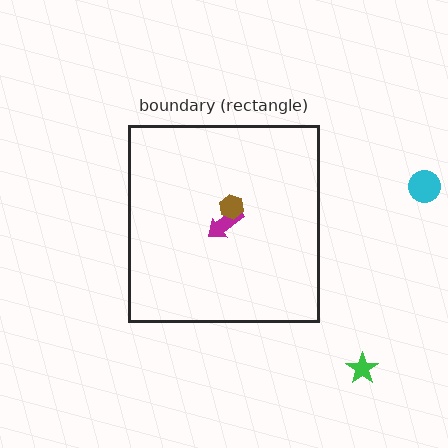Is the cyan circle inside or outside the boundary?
Outside.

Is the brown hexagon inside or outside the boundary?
Inside.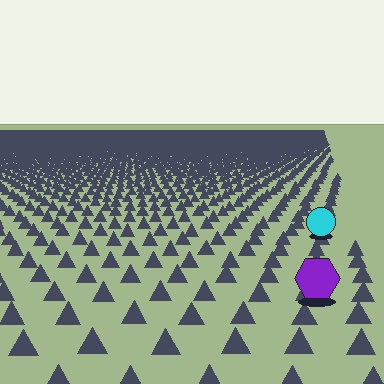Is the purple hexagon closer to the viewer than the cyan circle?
Yes. The purple hexagon is closer — you can tell from the texture gradient: the ground texture is coarser near it.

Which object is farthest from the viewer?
The cyan circle is farthest from the viewer. It appears smaller and the ground texture around it is denser.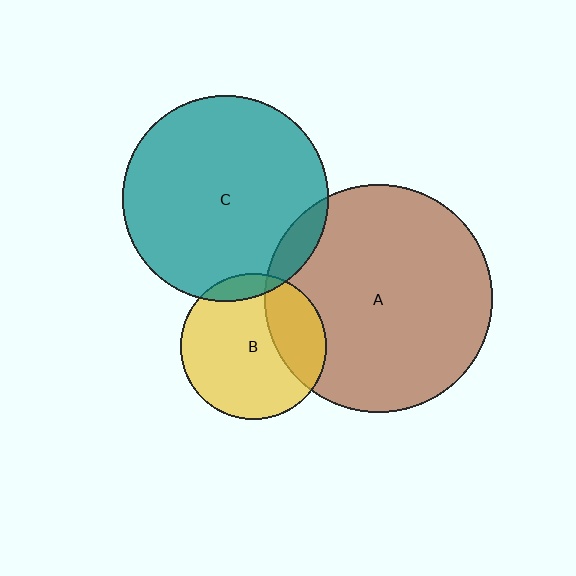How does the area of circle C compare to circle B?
Approximately 2.0 times.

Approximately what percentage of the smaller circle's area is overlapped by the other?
Approximately 10%.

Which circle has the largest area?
Circle A (brown).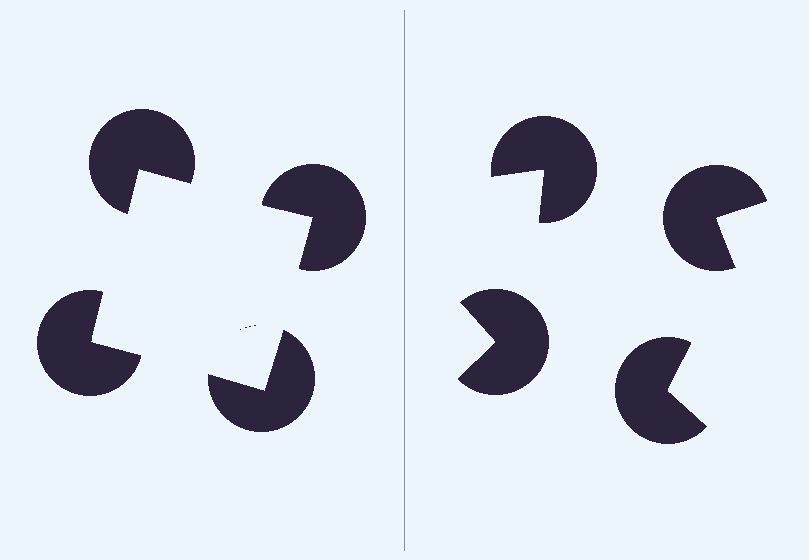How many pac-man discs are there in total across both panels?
8 — 4 on each side.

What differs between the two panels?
The pac-man discs are positioned identically on both sides; only the wedge orientations differ. On the left they align to a square; on the right they are misaligned.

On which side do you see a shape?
An illusory square appears on the left side. On the right side the wedge cuts are rotated, so no coherent shape forms.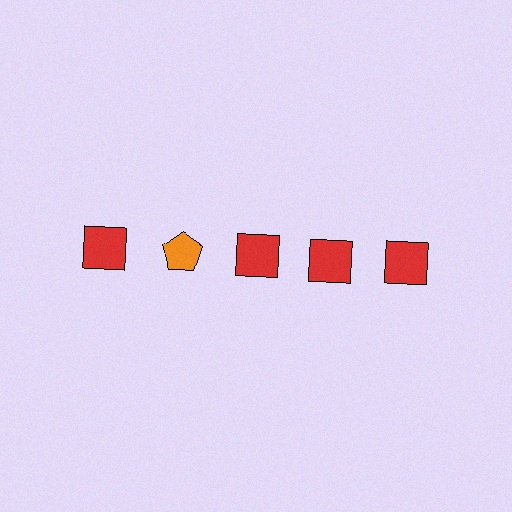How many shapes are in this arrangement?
There are 5 shapes arranged in a grid pattern.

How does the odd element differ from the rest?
It differs in both color (orange instead of red) and shape (pentagon instead of square).